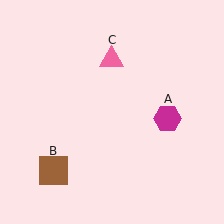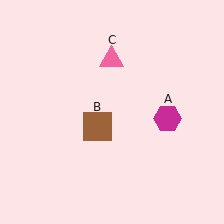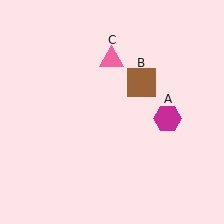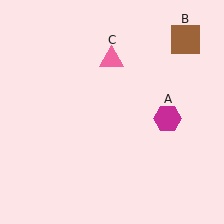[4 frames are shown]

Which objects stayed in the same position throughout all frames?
Magenta hexagon (object A) and pink triangle (object C) remained stationary.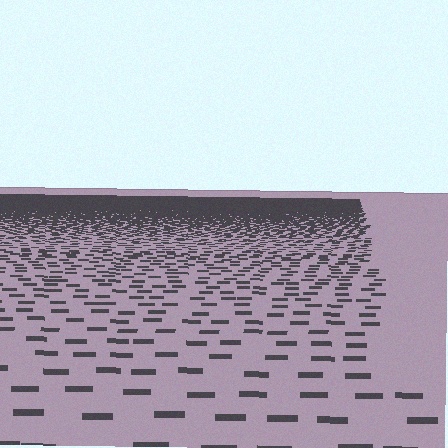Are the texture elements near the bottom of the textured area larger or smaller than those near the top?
Larger. Near the bottom, elements are closer to the viewer and appear at a bigger on-screen size.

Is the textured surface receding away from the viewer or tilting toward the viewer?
The surface is receding away from the viewer. Texture elements get smaller and denser toward the top.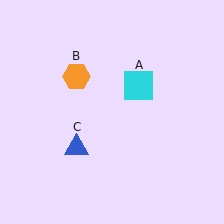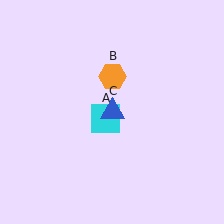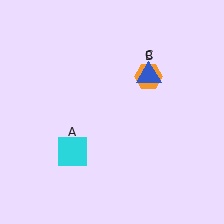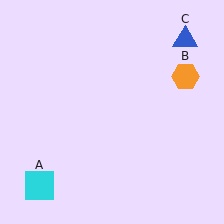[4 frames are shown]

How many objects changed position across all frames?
3 objects changed position: cyan square (object A), orange hexagon (object B), blue triangle (object C).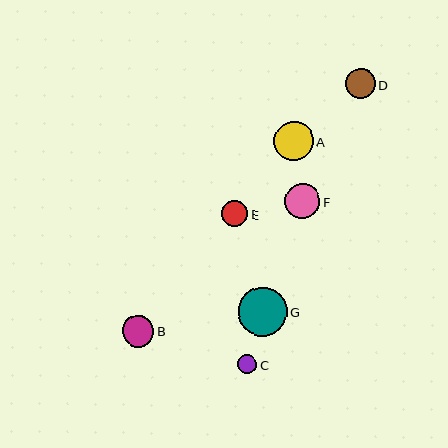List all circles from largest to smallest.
From largest to smallest: G, A, F, B, D, E, C.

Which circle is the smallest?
Circle C is the smallest with a size of approximately 19 pixels.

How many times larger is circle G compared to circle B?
Circle G is approximately 1.6 times the size of circle B.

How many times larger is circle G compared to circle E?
Circle G is approximately 1.9 times the size of circle E.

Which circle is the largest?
Circle G is the largest with a size of approximately 49 pixels.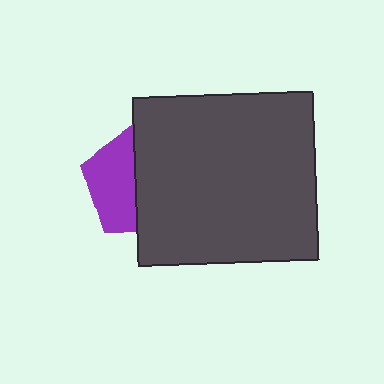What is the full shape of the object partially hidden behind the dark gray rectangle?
The partially hidden object is a purple pentagon.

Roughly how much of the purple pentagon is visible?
About half of it is visible (roughly 46%).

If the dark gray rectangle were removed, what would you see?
You would see the complete purple pentagon.